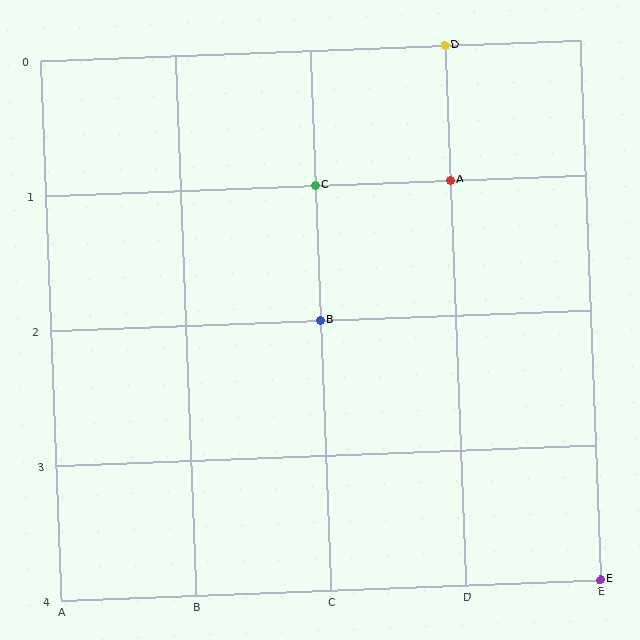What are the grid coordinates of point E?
Point E is at grid coordinates (E, 4).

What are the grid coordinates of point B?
Point B is at grid coordinates (C, 2).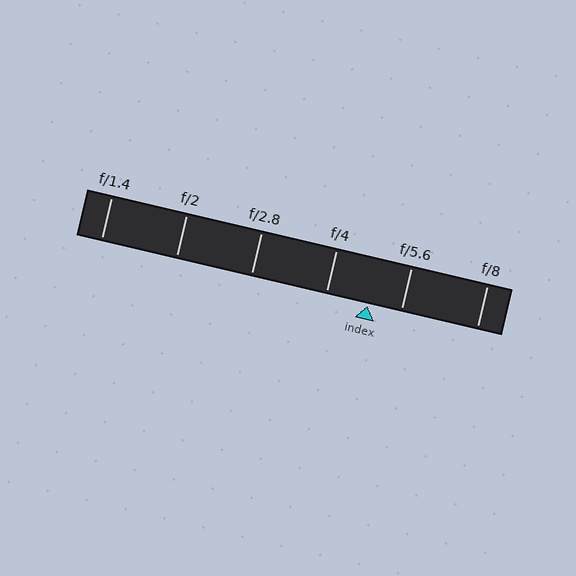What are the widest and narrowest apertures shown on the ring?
The widest aperture shown is f/1.4 and the narrowest is f/8.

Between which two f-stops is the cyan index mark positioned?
The index mark is between f/4 and f/5.6.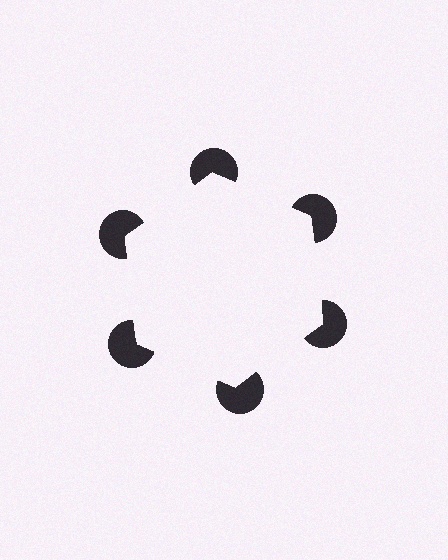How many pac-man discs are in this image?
There are 6 — one at each vertex of the illusory hexagon.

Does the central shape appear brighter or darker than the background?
It typically appears slightly brighter than the background, even though no actual brightness change is drawn.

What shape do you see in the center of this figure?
An illusory hexagon — its edges are inferred from the aligned wedge cuts in the pac-man discs, not physically drawn.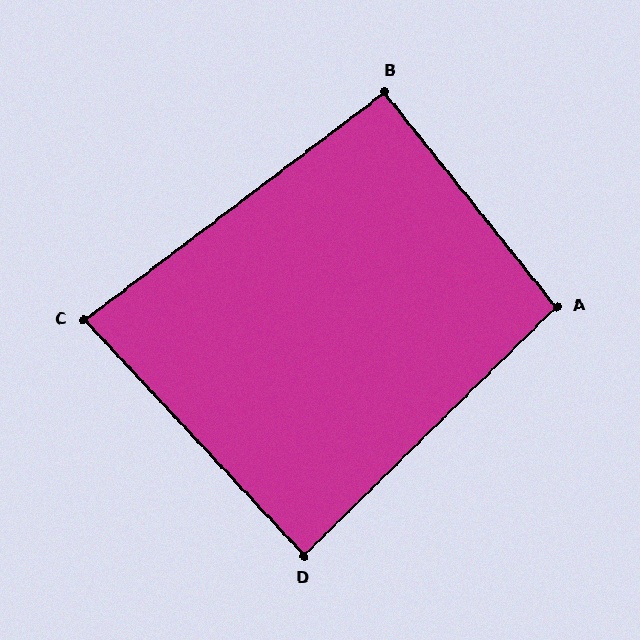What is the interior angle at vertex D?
Approximately 88 degrees (approximately right).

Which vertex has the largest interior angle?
A, at approximately 96 degrees.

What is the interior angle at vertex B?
Approximately 92 degrees (approximately right).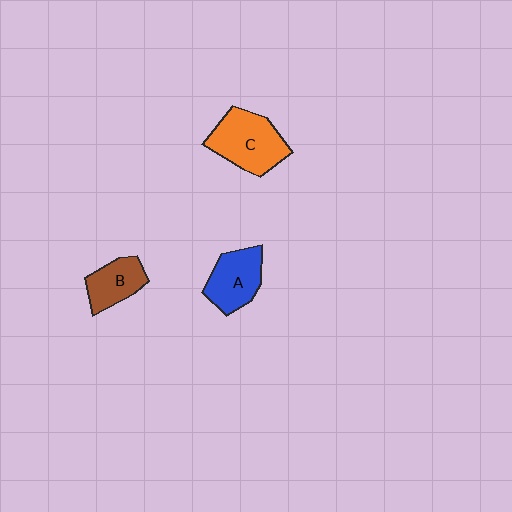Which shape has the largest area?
Shape C (orange).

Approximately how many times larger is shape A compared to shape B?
Approximately 1.2 times.